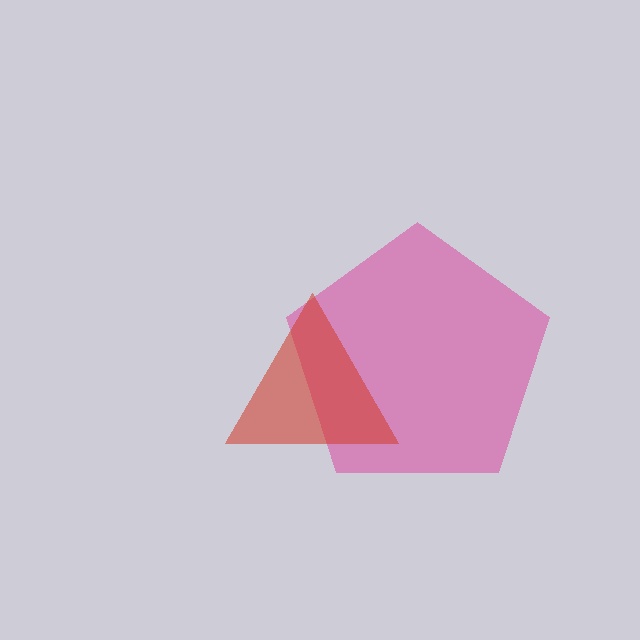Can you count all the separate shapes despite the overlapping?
Yes, there are 2 separate shapes.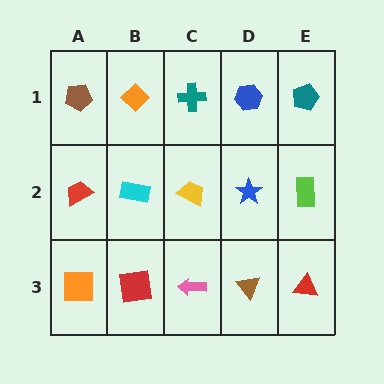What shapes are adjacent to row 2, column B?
An orange diamond (row 1, column B), a red square (row 3, column B), a red trapezoid (row 2, column A), a yellow trapezoid (row 2, column C).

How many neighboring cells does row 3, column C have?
3.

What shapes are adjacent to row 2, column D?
A blue hexagon (row 1, column D), a brown triangle (row 3, column D), a yellow trapezoid (row 2, column C), a lime rectangle (row 2, column E).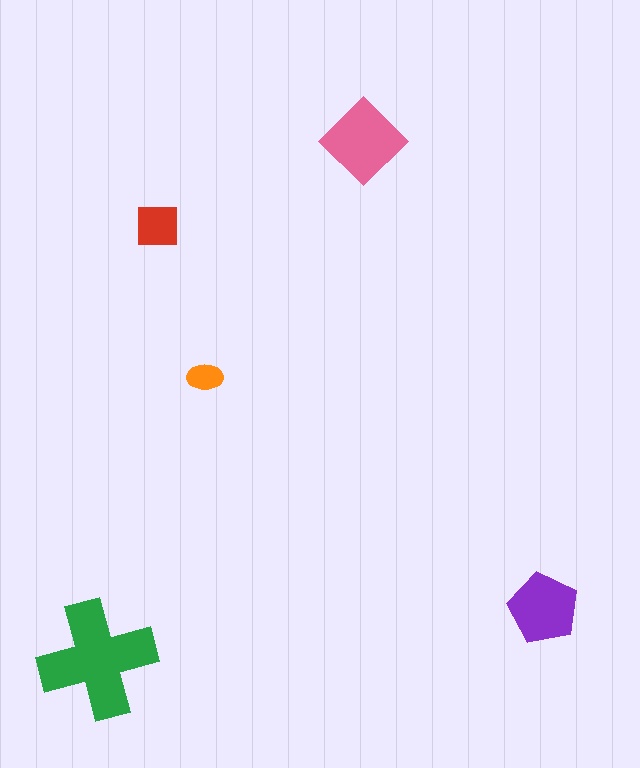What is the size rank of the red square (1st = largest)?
4th.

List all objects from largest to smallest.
The green cross, the pink diamond, the purple pentagon, the red square, the orange ellipse.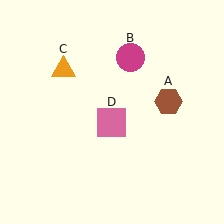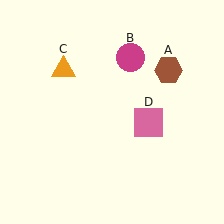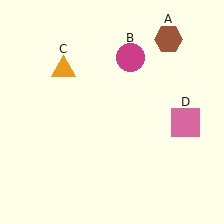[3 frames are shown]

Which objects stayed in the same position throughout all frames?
Magenta circle (object B) and orange triangle (object C) remained stationary.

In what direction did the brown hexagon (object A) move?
The brown hexagon (object A) moved up.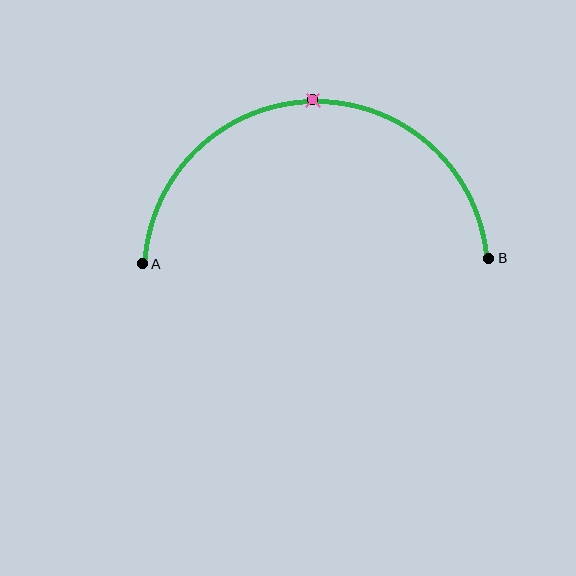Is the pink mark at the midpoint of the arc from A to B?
Yes. The pink mark lies on the arc at equal arc-length from both A and B — it is the arc midpoint.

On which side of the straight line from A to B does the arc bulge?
The arc bulges above the straight line connecting A and B.